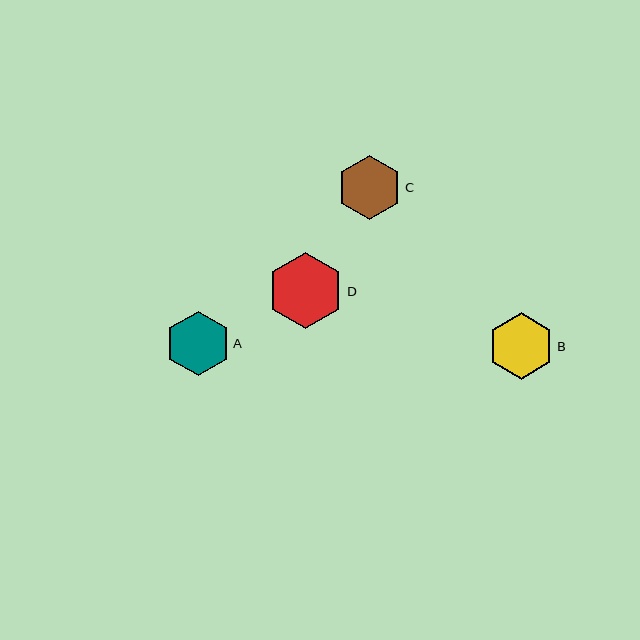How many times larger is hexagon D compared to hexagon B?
Hexagon D is approximately 1.2 times the size of hexagon B.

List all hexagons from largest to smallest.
From largest to smallest: D, B, A, C.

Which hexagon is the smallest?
Hexagon C is the smallest with a size of approximately 64 pixels.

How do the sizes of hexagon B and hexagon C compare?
Hexagon B and hexagon C are approximately the same size.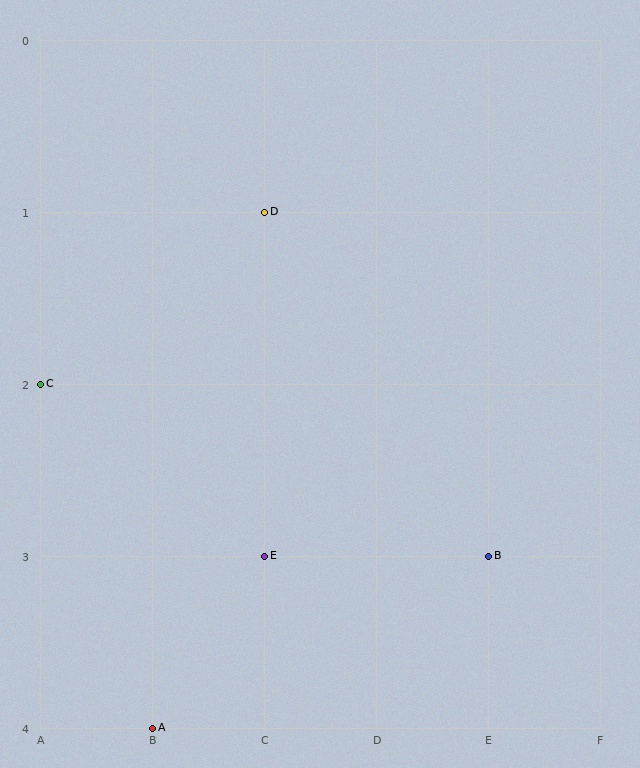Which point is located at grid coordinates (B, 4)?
Point A is at (B, 4).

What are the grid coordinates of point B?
Point B is at grid coordinates (E, 3).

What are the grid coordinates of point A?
Point A is at grid coordinates (B, 4).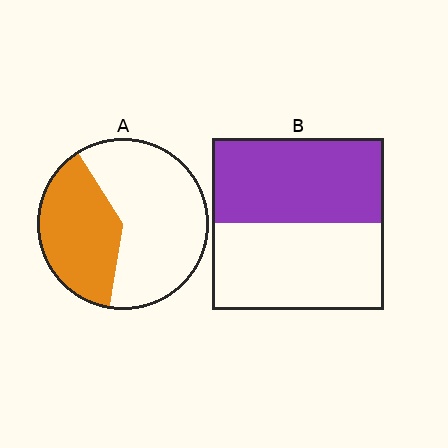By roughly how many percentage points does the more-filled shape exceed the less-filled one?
By roughly 10 percentage points (B over A).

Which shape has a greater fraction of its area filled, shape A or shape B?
Shape B.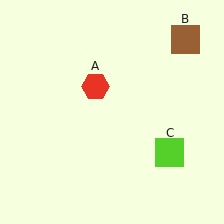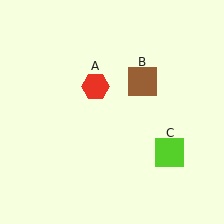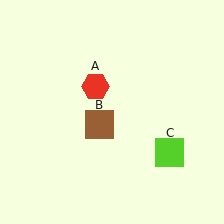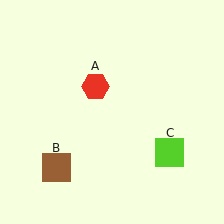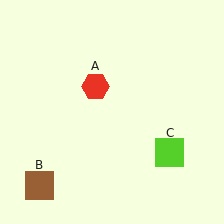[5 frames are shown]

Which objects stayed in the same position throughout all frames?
Red hexagon (object A) and lime square (object C) remained stationary.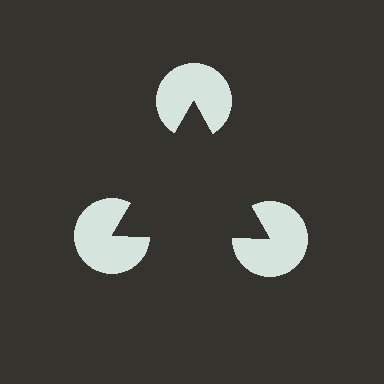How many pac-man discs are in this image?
There are 3 — one at each vertex of the illusory triangle.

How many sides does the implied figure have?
3 sides.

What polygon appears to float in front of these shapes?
An illusory triangle — its edges are inferred from the aligned wedge cuts in the pac-man discs, not physically drawn.